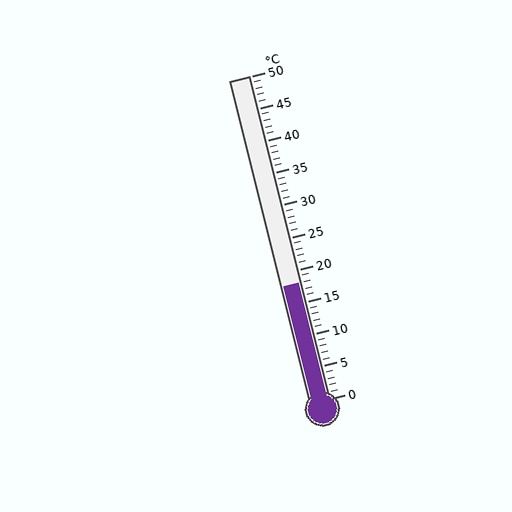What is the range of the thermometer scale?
The thermometer scale ranges from 0°C to 50°C.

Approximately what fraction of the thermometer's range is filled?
The thermometer is filled to approximately 35% of its range.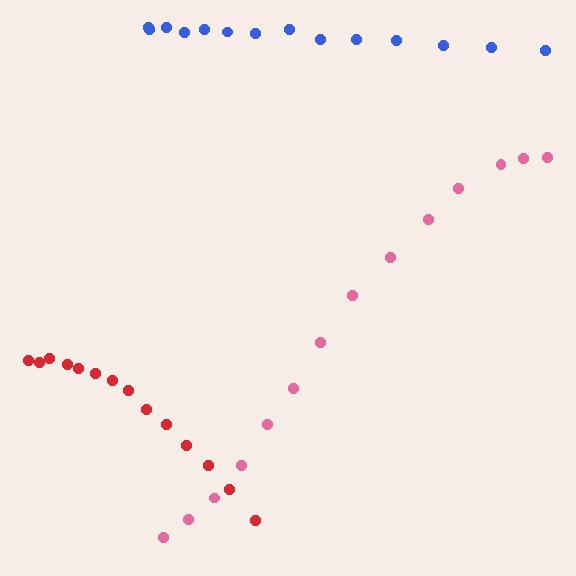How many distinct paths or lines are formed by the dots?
There are 3 distinct paths.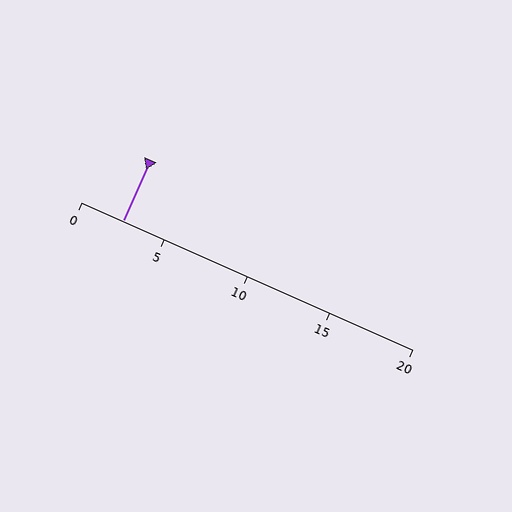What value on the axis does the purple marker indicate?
The marker indicates approximately 2.5.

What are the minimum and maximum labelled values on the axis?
The axis runs from 0 to 20.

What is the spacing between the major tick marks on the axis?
The major ticks are spaced 5 apart.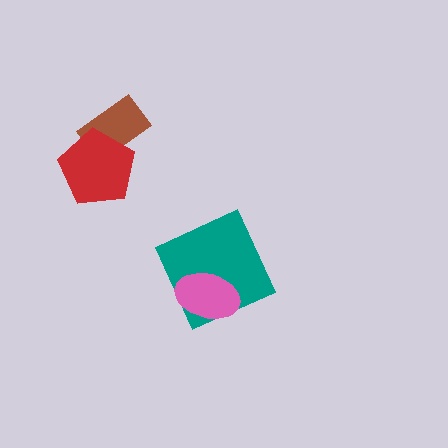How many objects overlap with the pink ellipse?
1 object overlaps with the pink ellipse.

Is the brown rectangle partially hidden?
Yes, it is partially covered by another shape.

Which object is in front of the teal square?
The pink ellipse is in front of the teal square.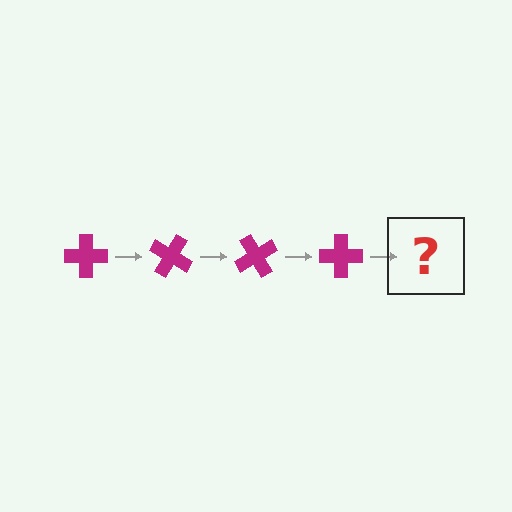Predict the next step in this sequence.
The next step is a magenta cross rotated 120 degrees.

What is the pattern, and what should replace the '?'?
The pattern is that the cross rotates 30 degrees each step. The '?' should be a magenta cross rotated 120 degrees.